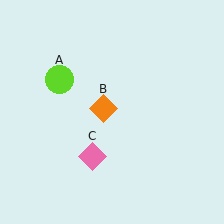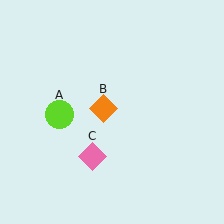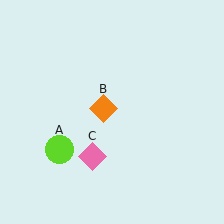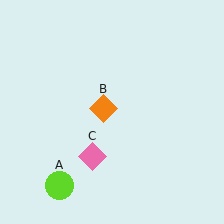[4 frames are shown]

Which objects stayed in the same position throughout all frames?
Orange diamond (object B) and pink diamond (object C) remained stationary.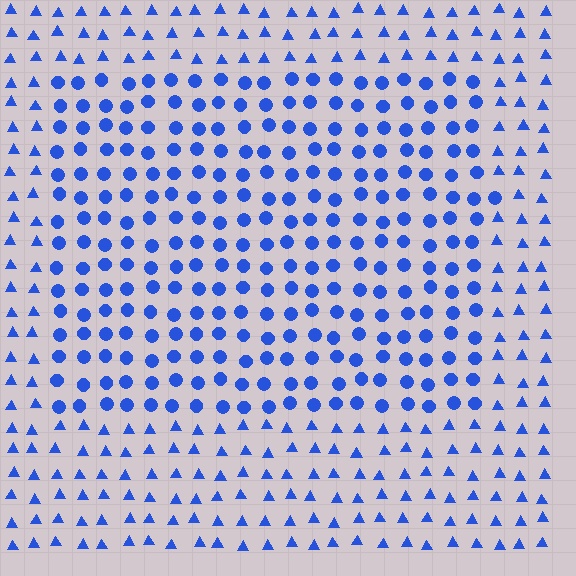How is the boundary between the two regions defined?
The boundary is defined by a change in element shape: circles inside vs. triangles outside. All elements share the same color and spacing.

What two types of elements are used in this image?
The image uses circles inside the rectangle region and triangles outside it.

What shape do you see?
I see a rectangle.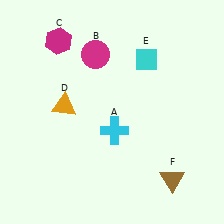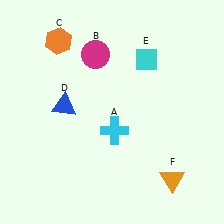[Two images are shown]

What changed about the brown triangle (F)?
In Image 1, F is brown. In Image 2, it changed to orange.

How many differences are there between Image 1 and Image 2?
There are 3 differences between the two images.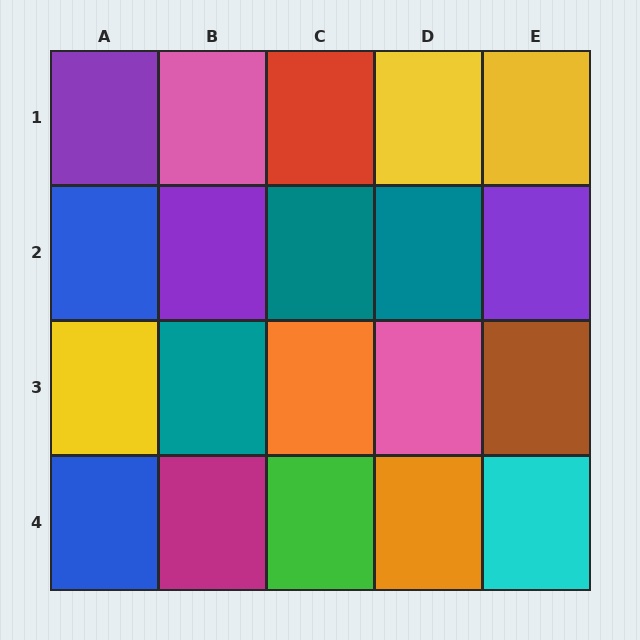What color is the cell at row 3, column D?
Pink.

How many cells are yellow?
3 cells are yellow.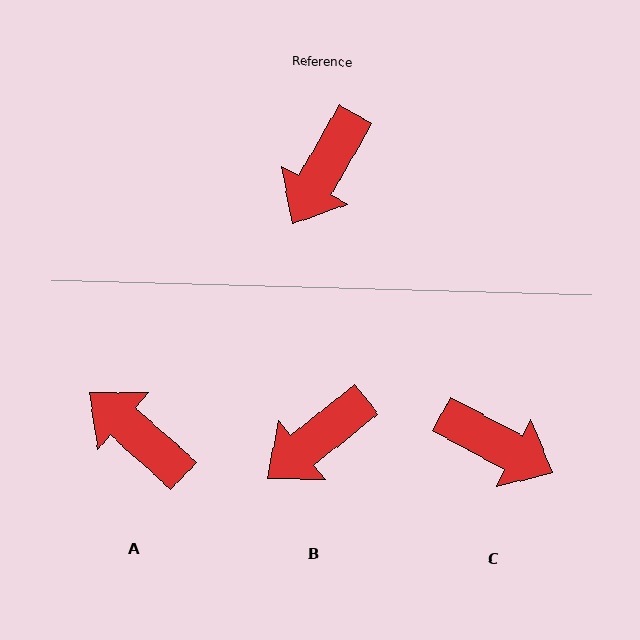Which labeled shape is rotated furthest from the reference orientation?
A, about 102 degrees away.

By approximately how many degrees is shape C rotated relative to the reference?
Approximately 92 degrees counter-clockwise.